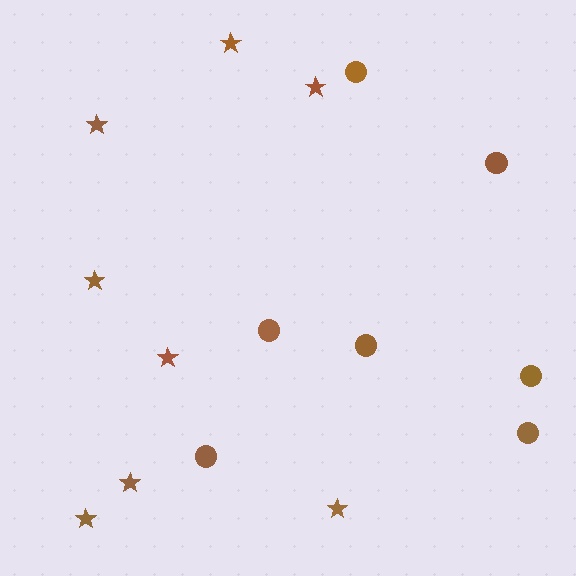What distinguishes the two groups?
There are 2 groups: one group of circles (7) and one group of stars (8).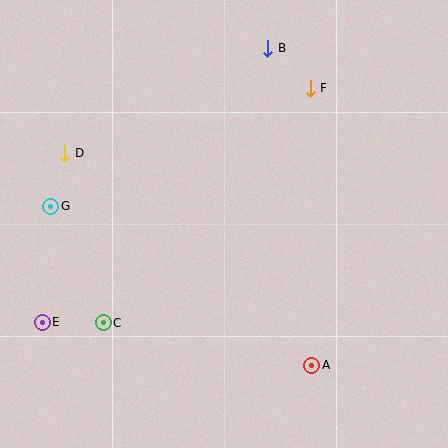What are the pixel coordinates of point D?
Point D is at (65, 153).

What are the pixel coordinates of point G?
Point G is at (51, 206).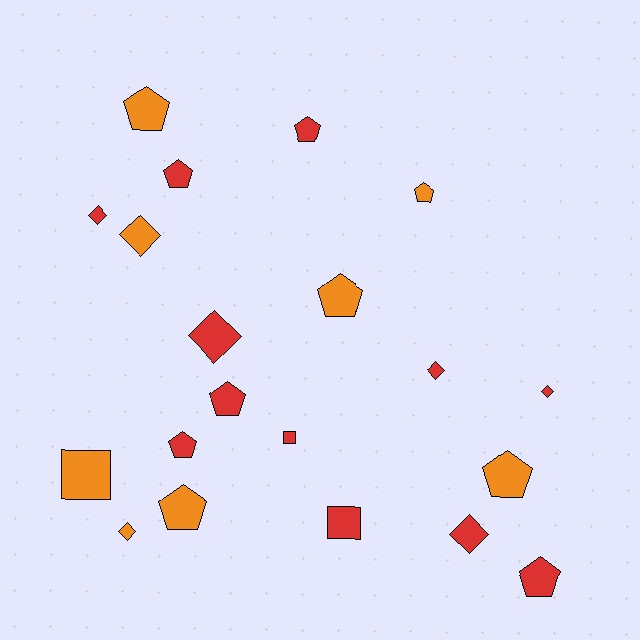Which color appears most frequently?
Red, with 12 objects.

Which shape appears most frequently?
Pentagon, with 10 objects.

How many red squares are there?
There are 2 red squares.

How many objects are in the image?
There are 20 objects.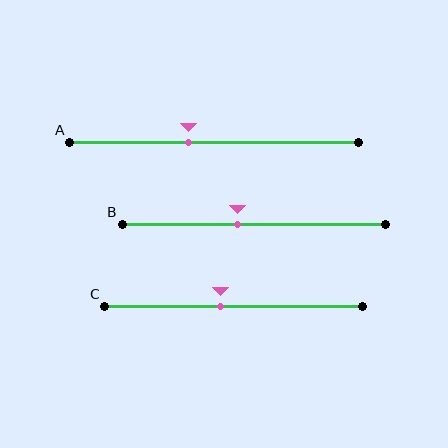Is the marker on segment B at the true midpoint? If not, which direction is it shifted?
No, the marker on segment B is shifted to the left by about 6% of the segment length.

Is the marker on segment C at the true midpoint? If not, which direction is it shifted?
No, the marker on segment C is shifted to the left by about 5% of the segment length.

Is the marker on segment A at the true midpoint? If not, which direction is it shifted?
No, the marker on segment A is shifted to the left by about 9% of the segment length.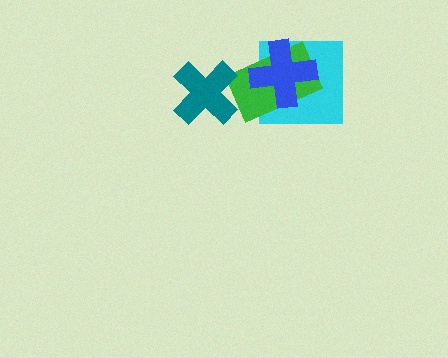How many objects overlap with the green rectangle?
3 objects overlap with the green rectangle.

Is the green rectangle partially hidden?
Yes, it is partially covered by another shape.